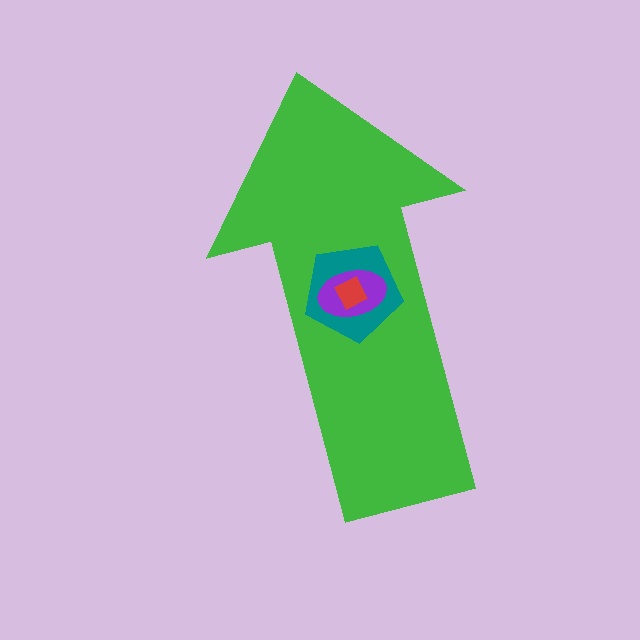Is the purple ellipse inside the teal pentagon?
Yes.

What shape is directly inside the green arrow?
The teal pentagon.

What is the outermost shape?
The green arrow.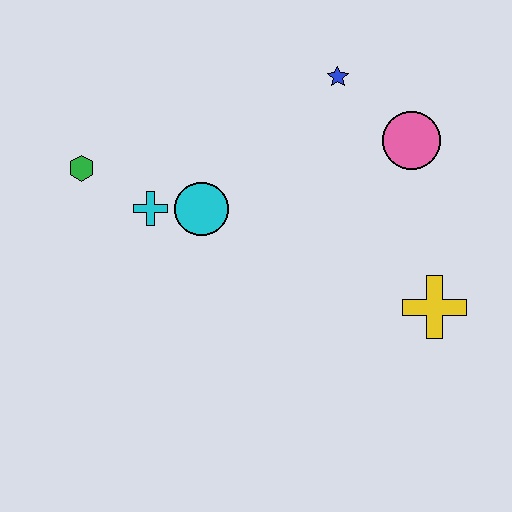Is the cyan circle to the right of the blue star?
No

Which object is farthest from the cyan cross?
The yellow cross is farthest from the cyan cross.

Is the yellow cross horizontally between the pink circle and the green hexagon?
No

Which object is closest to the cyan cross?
The cyan circle is closest to the cyan cross.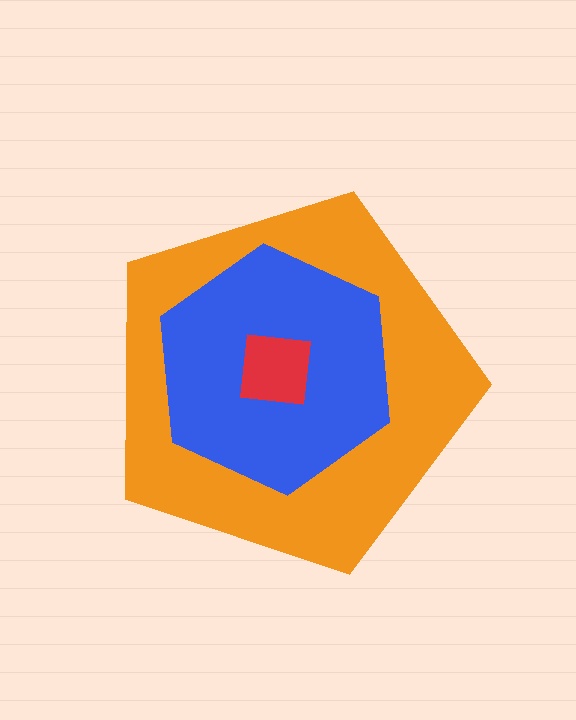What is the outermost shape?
The orange pentagon.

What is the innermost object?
The red square.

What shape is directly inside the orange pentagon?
The blue hexagon.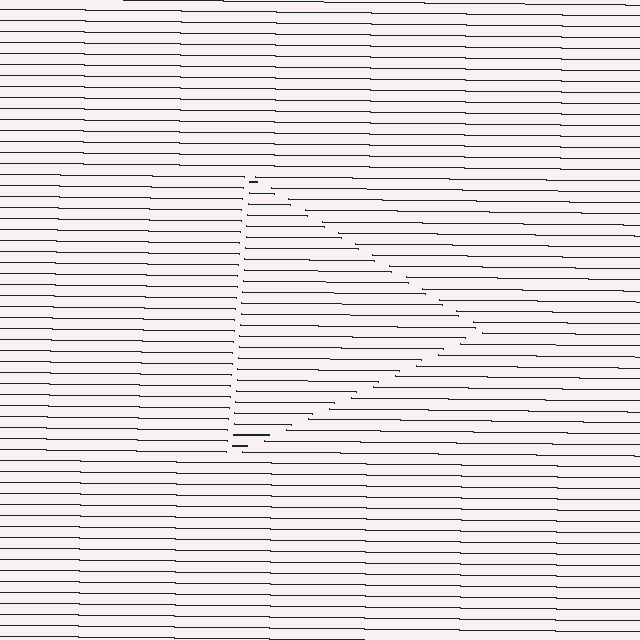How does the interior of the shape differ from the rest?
The interior of the shape contains the same grating, shifted by half a period — the contour is defined by the phase discontinuity where line-ends from the inner and outer gratings abut.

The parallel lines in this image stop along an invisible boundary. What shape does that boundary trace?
An illusory triangle. The interior of the shape contains the same grating, shifted by half a period — the contour is defined by the phase discontinuity where line-ends from the inner and outer gratings abut.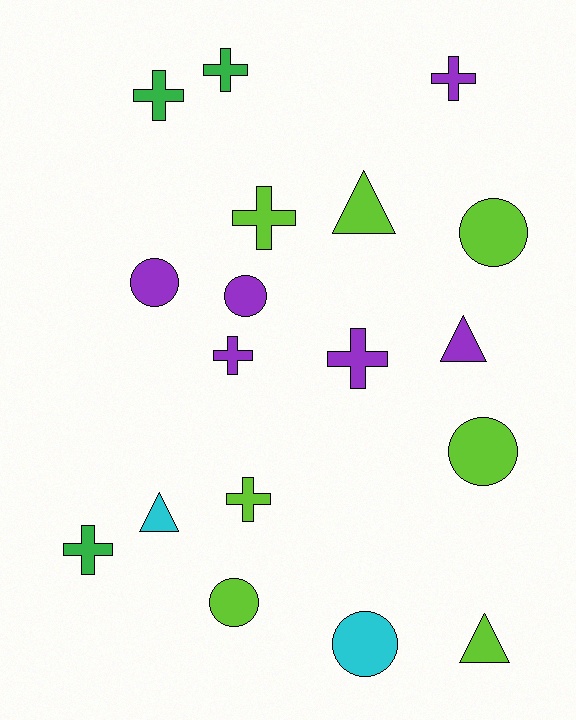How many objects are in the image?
There are 18 objects.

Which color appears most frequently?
Lime, with 7 objects.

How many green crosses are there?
There are 3 green crosses.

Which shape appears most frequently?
Cross, with 8 objects.